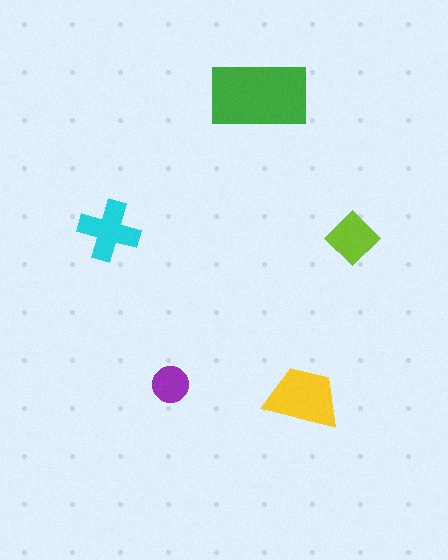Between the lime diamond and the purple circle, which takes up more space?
The lime diamond.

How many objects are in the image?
There are 5 objects in the image.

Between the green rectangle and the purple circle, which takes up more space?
The green rectangle.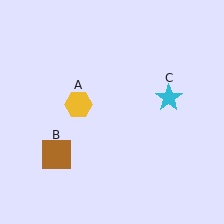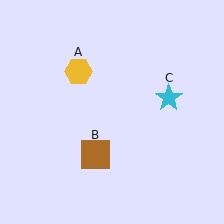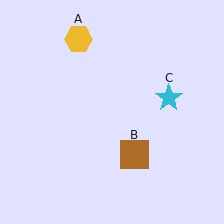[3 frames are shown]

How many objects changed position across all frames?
2 objects changed position: yellow hexagon (object A), brown square (object B).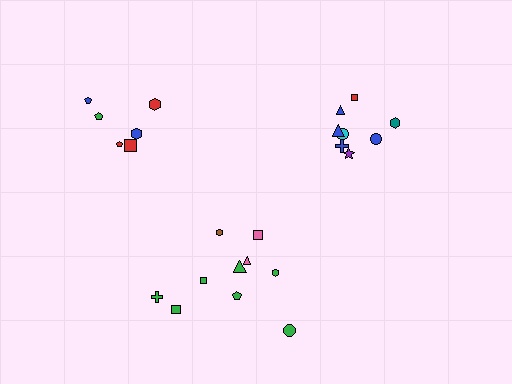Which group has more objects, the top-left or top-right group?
The top-right group.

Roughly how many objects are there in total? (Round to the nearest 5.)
Roughly 25 objects in total.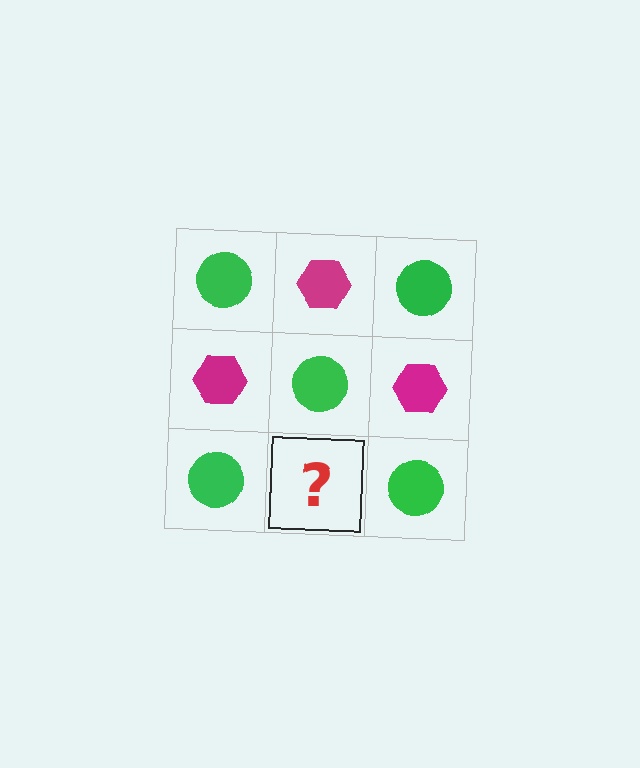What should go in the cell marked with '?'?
The missing cell should contain a magenta hexagon.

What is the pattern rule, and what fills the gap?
The rule is that it alternates green circle and magenta hexagon in a checkerboard pattern. The gap should be filled with a magenta hexagon.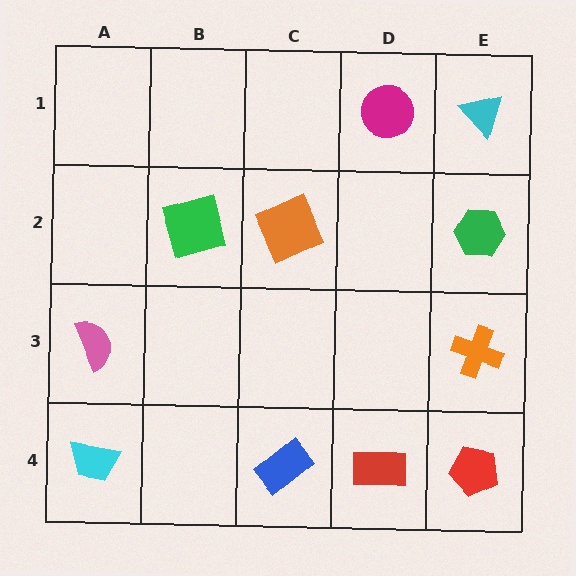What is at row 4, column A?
A cyan trapezoid.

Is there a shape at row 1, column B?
No, that cell is empty.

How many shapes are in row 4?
4 shapes.